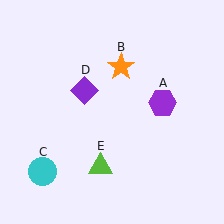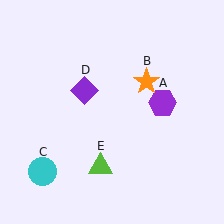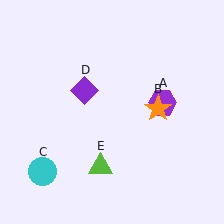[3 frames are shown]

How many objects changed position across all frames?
1 object changed position: orange star (object B).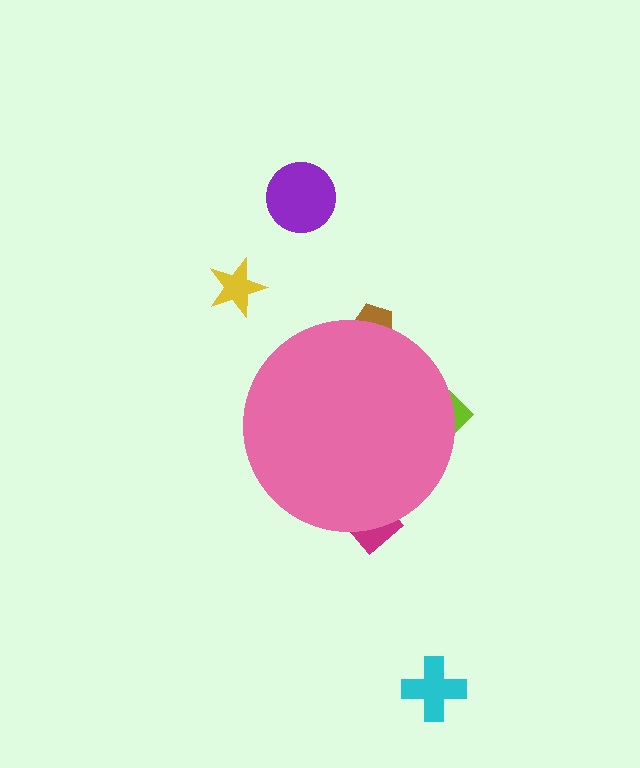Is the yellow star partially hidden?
No, the yellow star is fully visible.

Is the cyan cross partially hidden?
No, the cyan cross is fully visible.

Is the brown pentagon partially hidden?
Yes, the brown pentagon is partially hidden behind the pink circle.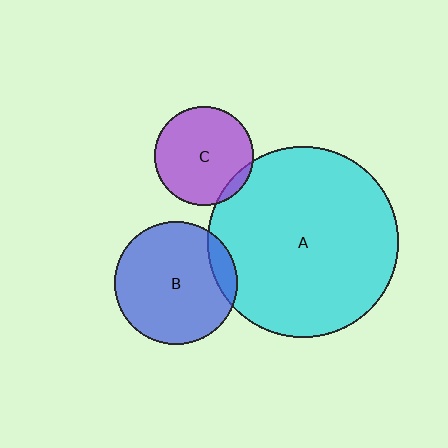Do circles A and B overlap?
Yes.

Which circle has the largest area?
Circle A (cyan).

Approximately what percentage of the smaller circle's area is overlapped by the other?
Approximately 10%.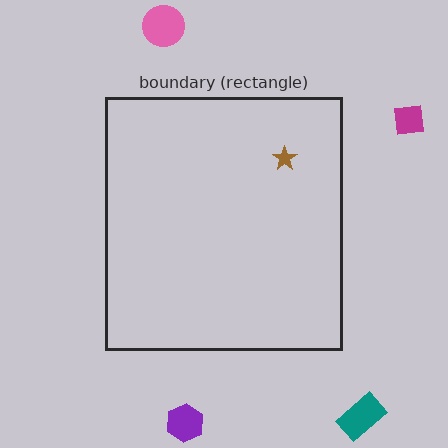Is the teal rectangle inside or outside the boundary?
Outside.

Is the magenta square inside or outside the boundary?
Outside.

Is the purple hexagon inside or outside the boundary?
Outside.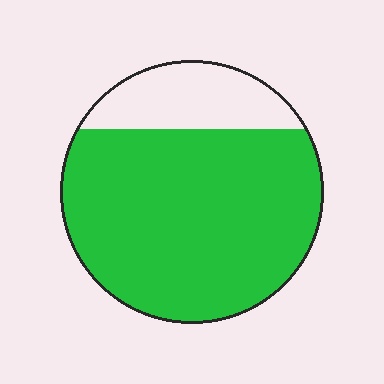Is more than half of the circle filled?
Yes.